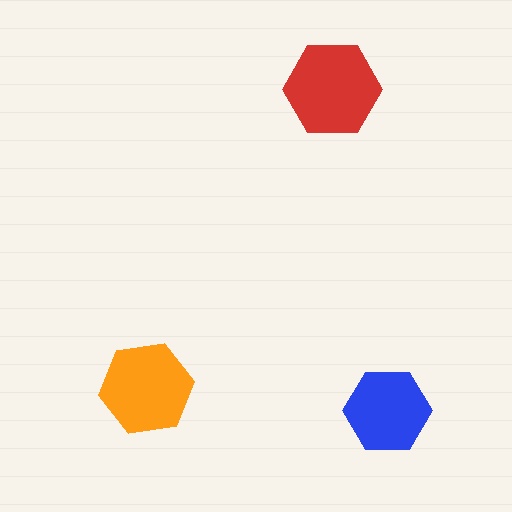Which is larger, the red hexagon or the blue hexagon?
The red one.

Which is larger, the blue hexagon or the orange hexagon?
The orange one.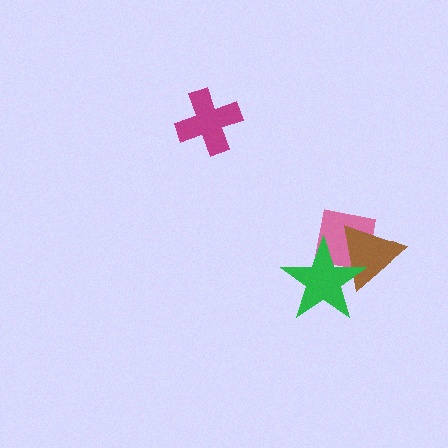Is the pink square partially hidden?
Yes, it is partially covered by another shape.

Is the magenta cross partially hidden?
No, no other shape covers it.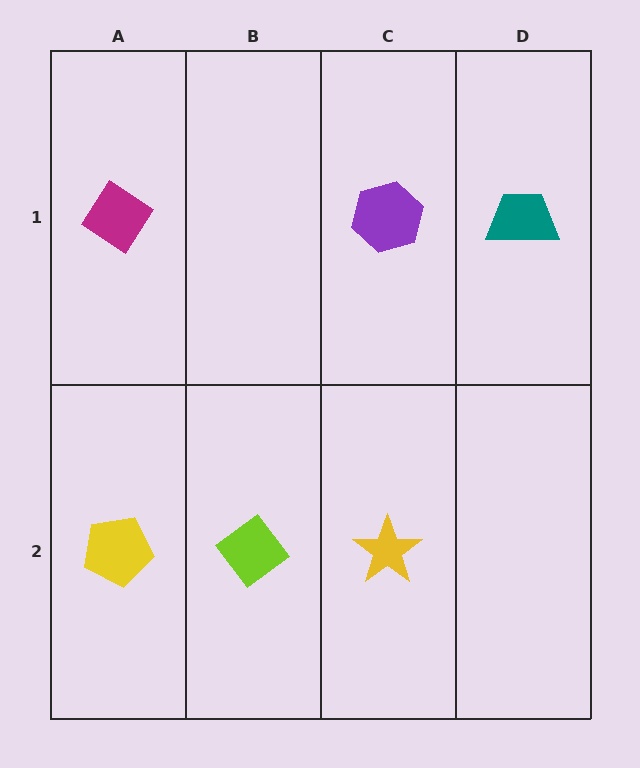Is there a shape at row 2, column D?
No, that cell is empty.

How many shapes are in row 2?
3 shapes.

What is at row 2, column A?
A yellow pentagon.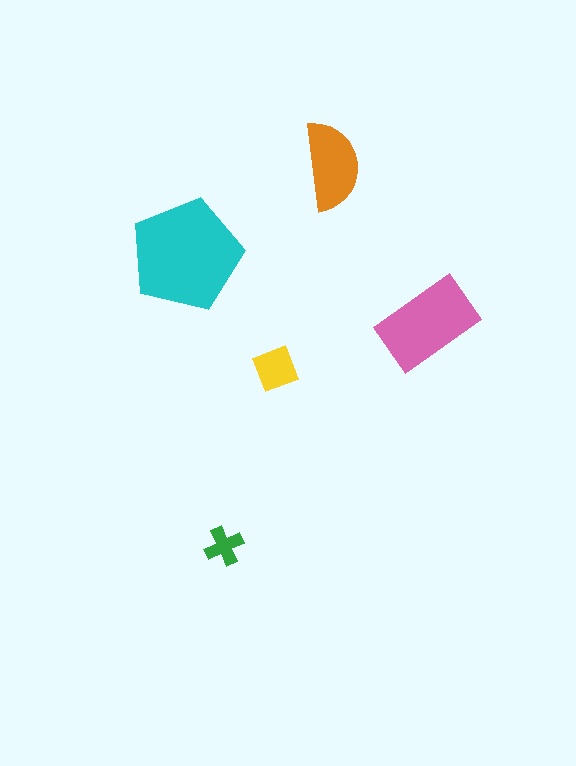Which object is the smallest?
The green cross.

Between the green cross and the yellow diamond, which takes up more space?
The yellow diamond.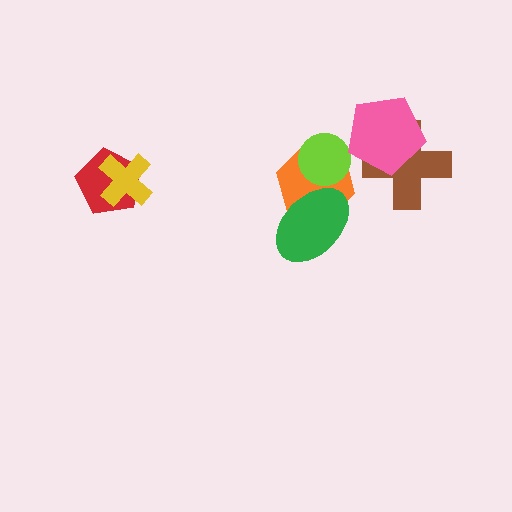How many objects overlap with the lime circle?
1 object overlaps with the lime circle.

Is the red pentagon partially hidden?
Yes, it is partially covered by another shape.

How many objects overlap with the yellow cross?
1 object overlaps with the yellow cross.